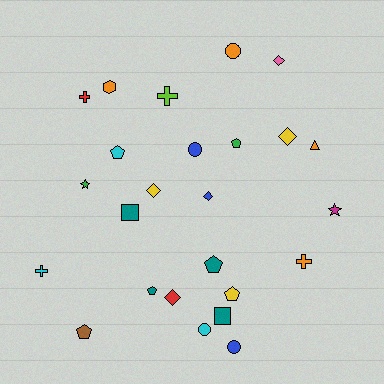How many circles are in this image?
There are 4 circles.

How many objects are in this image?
There are 25 objects.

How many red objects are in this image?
There are 2 red objects.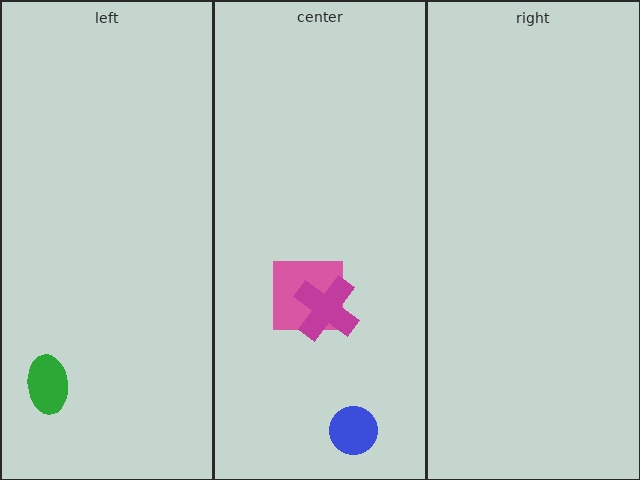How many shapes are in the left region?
1.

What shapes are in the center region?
The pink square, the magenta cross, the blue circle.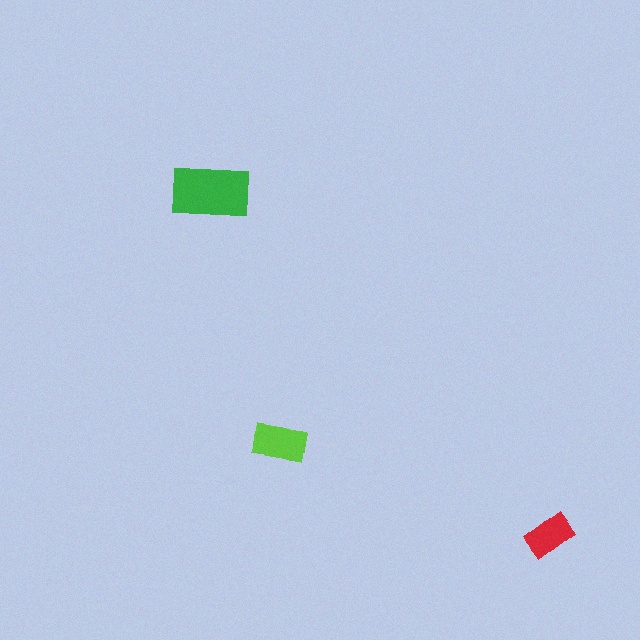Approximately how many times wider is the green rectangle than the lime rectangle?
About 1.5 times wider.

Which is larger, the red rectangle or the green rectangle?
The green one.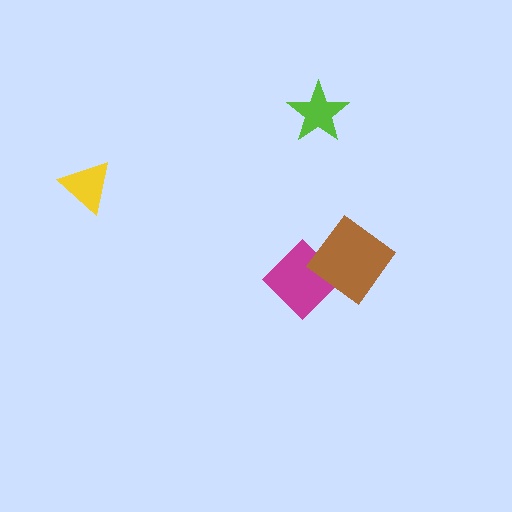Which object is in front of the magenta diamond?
The brown diamond is in front of the magenta diamond.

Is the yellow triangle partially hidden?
No, no other shape covers it.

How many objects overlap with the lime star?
0 objects overlap with the lime star.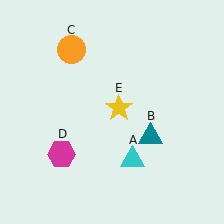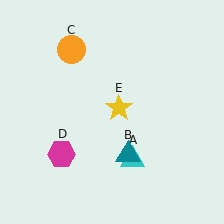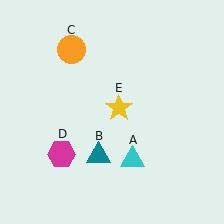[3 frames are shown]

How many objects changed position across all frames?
1 object changed position: teal triangle (object B).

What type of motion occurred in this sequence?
The teal triangle (object B) rotated clockwise around the center of the scene.